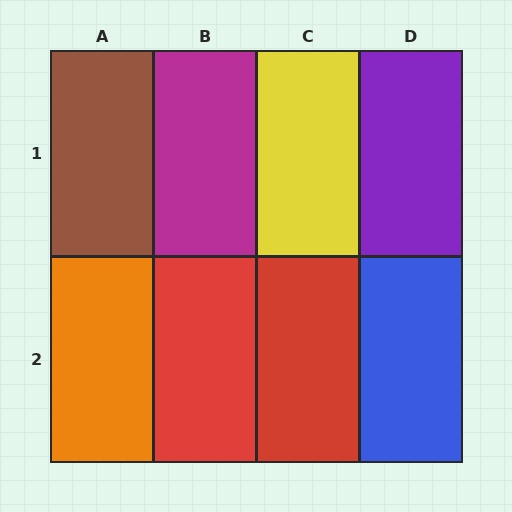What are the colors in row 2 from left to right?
Orange, red, red, blue.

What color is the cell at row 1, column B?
Magenta.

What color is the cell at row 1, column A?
Brown.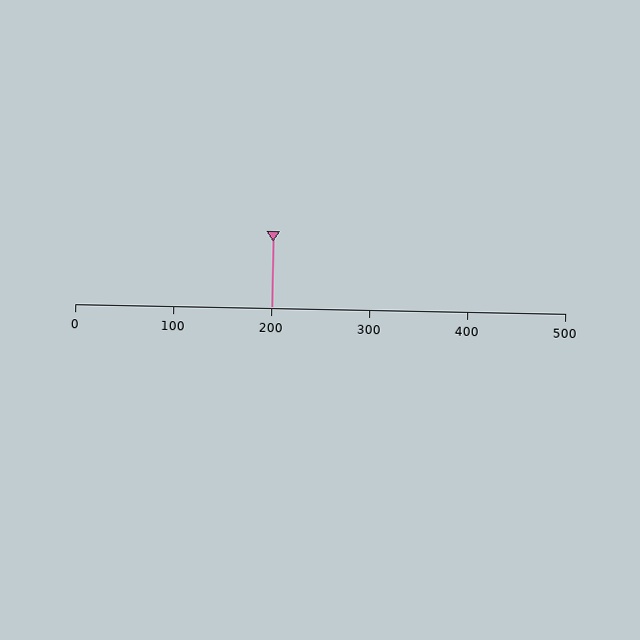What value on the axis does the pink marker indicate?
The marker indicates approximately 200.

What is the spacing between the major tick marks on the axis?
The major ticks are spaced 100 apart.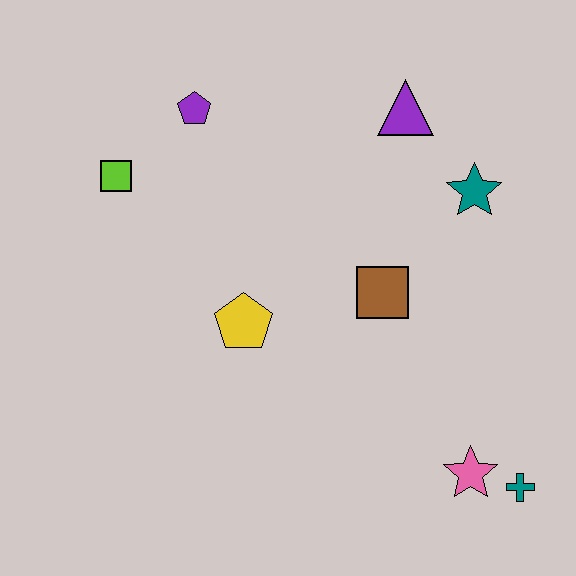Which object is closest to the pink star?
The teal cross is closest to the pink star.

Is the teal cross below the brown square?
Yes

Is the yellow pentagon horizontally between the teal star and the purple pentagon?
Yes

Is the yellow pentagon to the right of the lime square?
Yes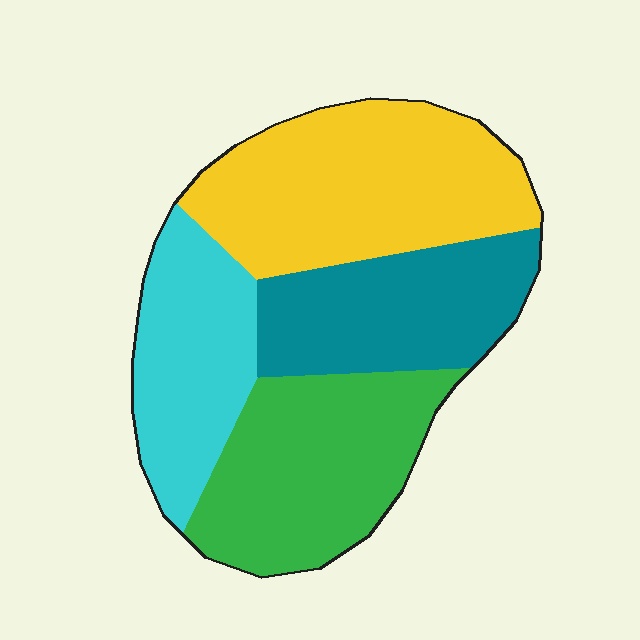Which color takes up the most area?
Yellow, at roughly 30%.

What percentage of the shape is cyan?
Cyan takes up about one fifth (1/5) of the shape.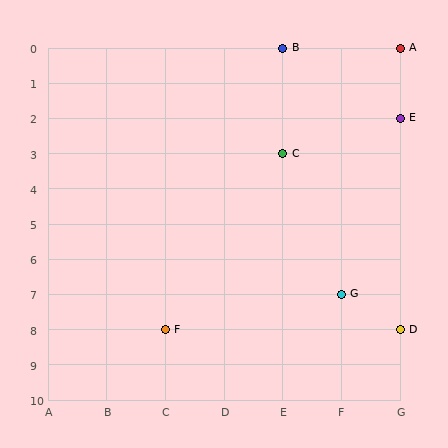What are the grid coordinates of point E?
Point E is at grid coordinates (G, 2).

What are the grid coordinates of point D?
Point D is at grid coordinates (G, 8).